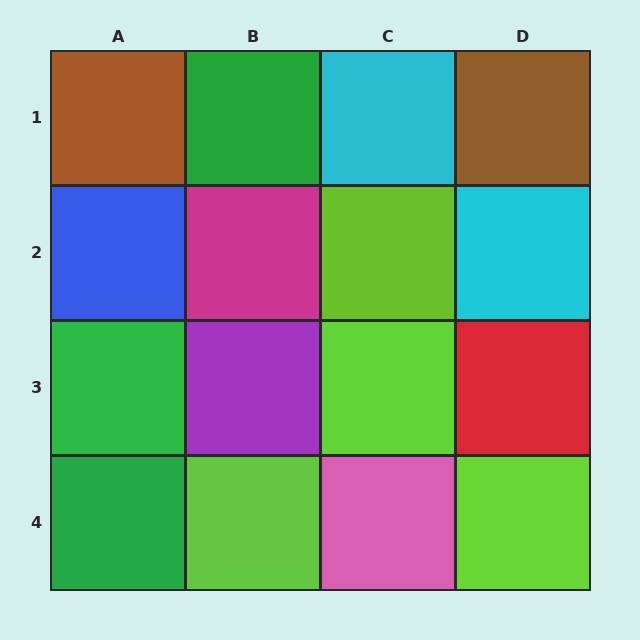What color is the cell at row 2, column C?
Lime.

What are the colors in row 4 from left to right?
Green, lime, pink, lime.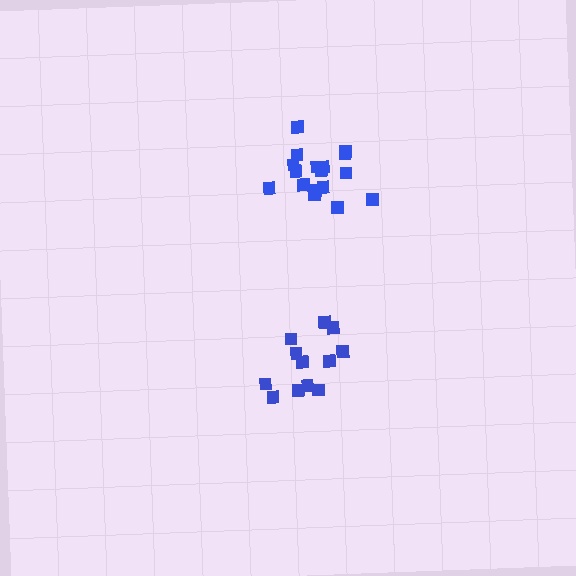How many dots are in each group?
Group 1: 12 dots, Group 2: 17 dots (29 total).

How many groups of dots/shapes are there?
There are 2 groups.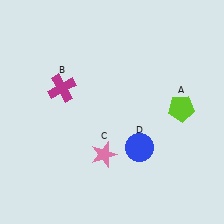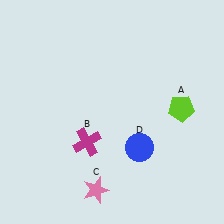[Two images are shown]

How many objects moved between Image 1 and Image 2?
2 objects moved between the two images.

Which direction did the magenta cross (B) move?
The magenta cross (B) moved down.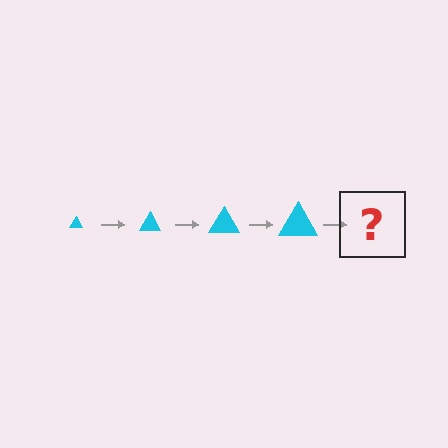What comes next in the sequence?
The next element should be a cyan triangle, larger than the previous one.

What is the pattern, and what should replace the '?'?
The pattern is that the triangle gets progressively larger each step. The '?' should be a cyan triangle, larger than the previous one.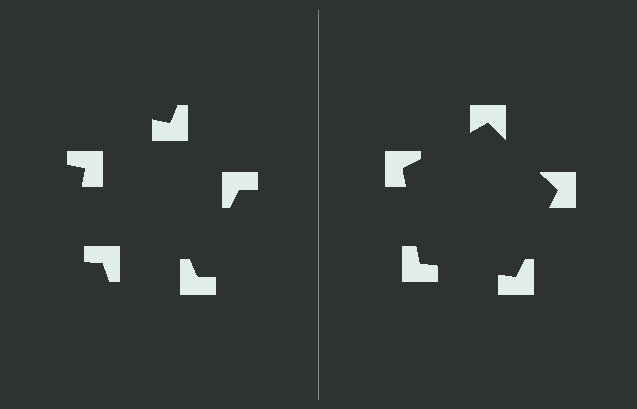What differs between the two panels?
The notched squares are positioned identically on both sides; only the wedge orientations differ. On the right they align to a pentagon; on the left they are misaligned.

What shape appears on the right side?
An illusory pentagon.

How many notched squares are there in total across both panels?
10 — 5 on each side.